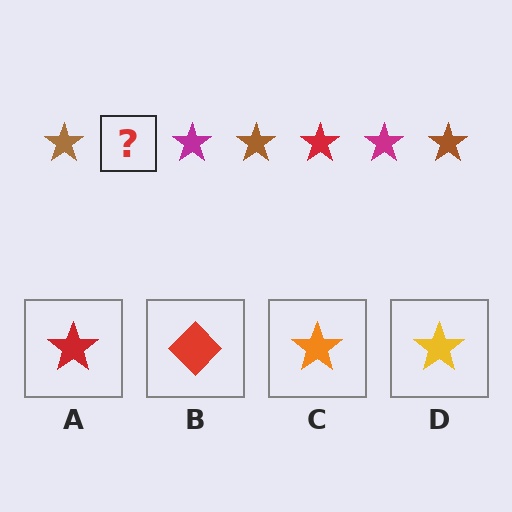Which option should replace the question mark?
Option A.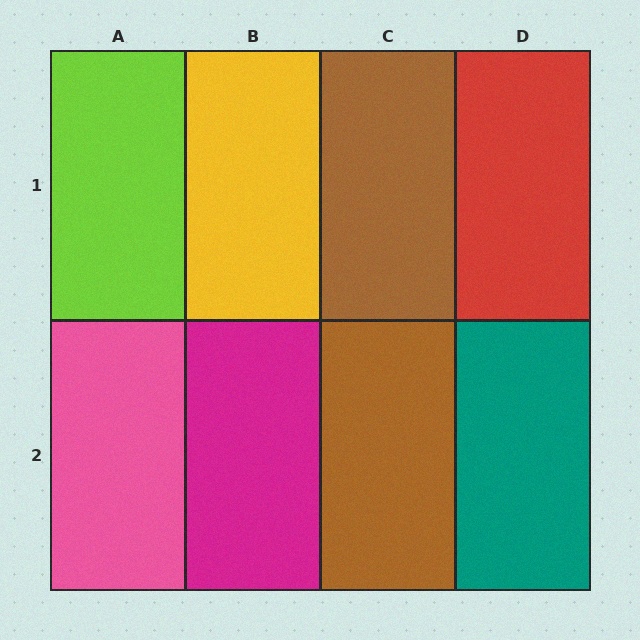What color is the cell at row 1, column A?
Lime.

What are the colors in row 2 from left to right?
Pink, magenta, brown, teal.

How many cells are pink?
1 cell is pink.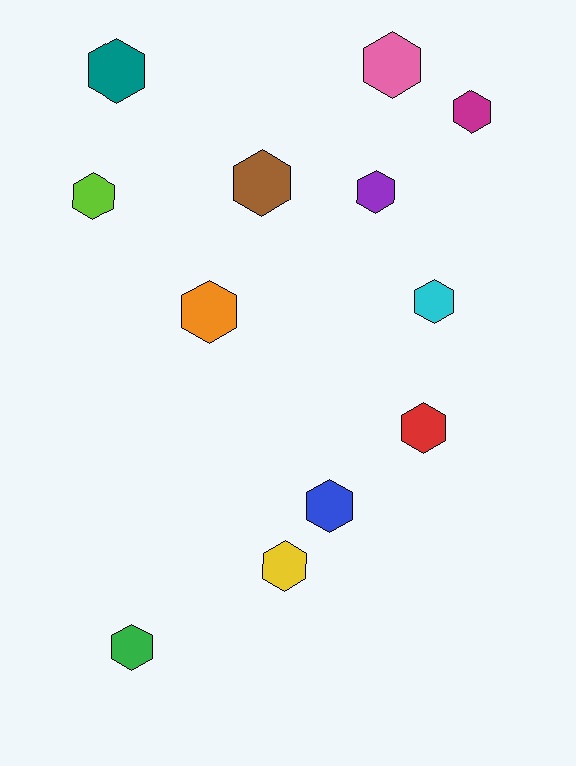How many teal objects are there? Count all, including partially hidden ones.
There is 1 teal object.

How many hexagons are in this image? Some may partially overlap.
There are 12 hexagons.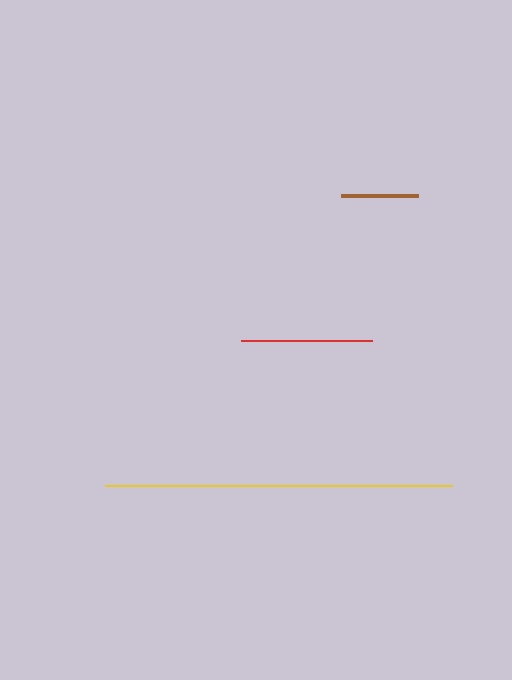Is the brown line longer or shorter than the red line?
The red line is longer than the brown line.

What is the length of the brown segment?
The brown segment is approximately 77 pixels long.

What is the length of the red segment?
The red segment is approximately 132 pixels long.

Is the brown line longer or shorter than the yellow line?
The yellow line is longer than the brown line.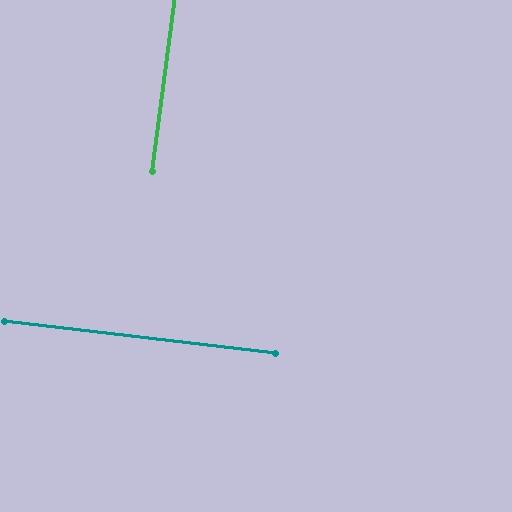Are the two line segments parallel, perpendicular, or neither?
Perpendicular — they meet at approximately 89°.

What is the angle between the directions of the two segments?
Approximately 89 degrees.